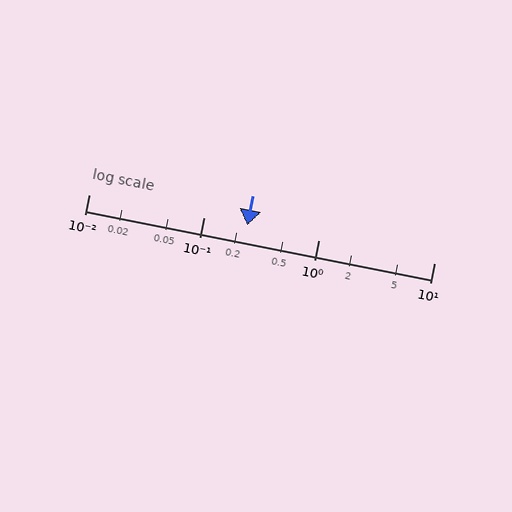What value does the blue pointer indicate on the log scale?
The pointer indicates approximately 0.24.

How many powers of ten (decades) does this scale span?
The scale spans 3 decades, from 0.01 to 10.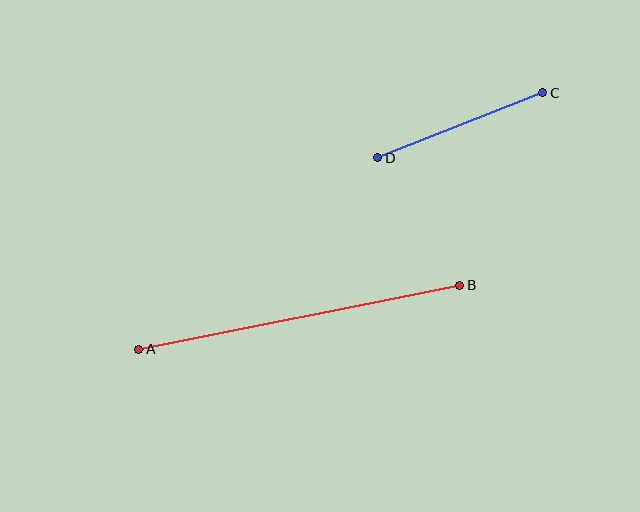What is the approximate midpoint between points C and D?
The midpoint is at approximately (460, 125) pixels.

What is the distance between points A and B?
The distance is approximately 327 pixels.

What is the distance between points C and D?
The distance is approximately 177 pixels.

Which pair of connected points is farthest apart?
Points A and B are farthest apart.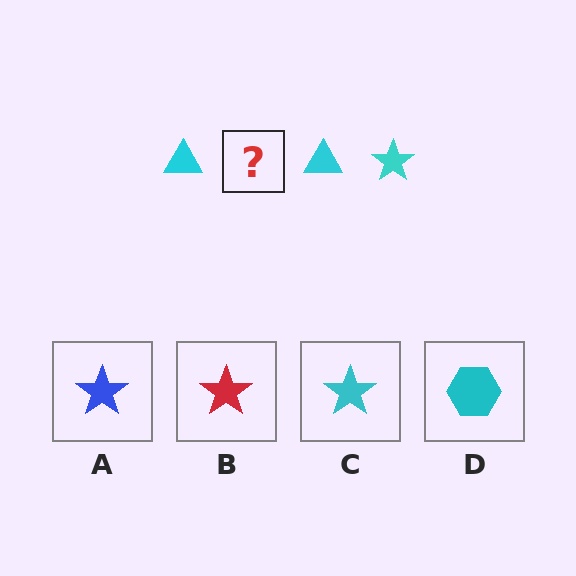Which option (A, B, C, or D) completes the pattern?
C.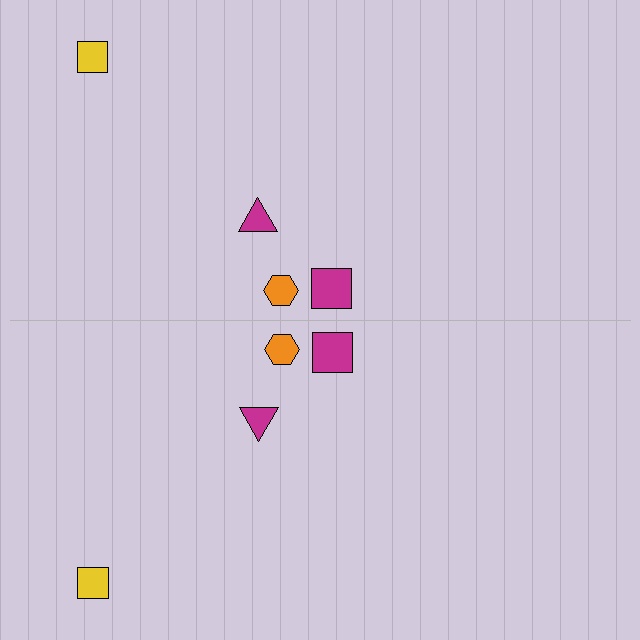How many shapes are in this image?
There are 8 shapes in this image.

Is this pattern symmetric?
Yes, this pattern has bilateral (reflection) symmetry.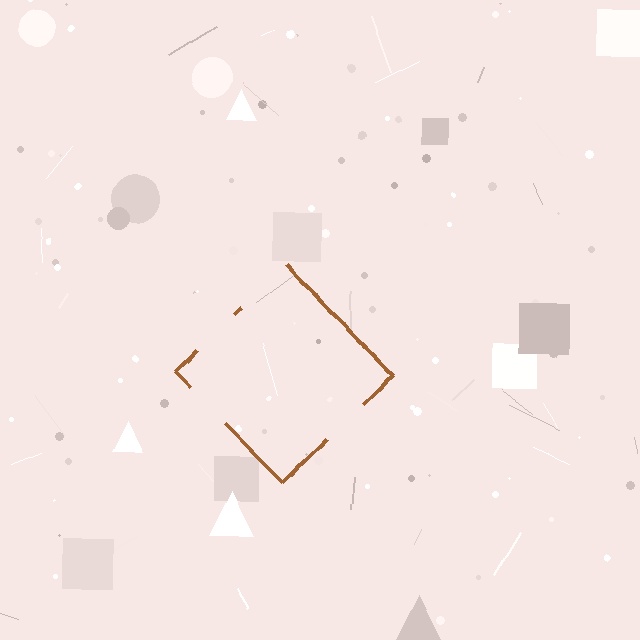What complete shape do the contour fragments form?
The contour fragments form a diamond.